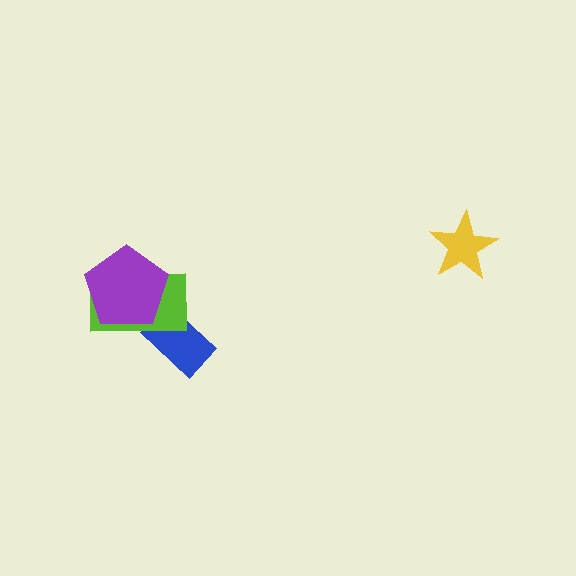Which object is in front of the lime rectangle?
The purple pentagon is in front of the lime rectangle.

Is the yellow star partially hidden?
No, no other shape covers it.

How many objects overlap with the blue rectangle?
1 object overlaps with the blue rectangle.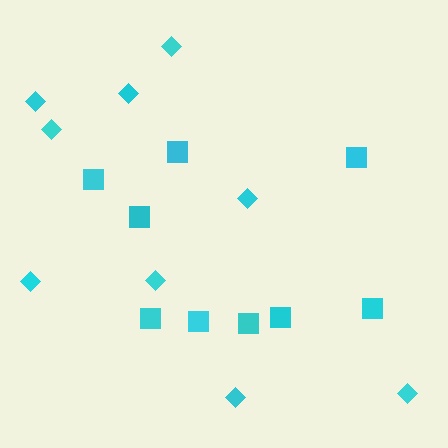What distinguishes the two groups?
There are 2 groups: one group of squares (9) and one group of diamonds (9).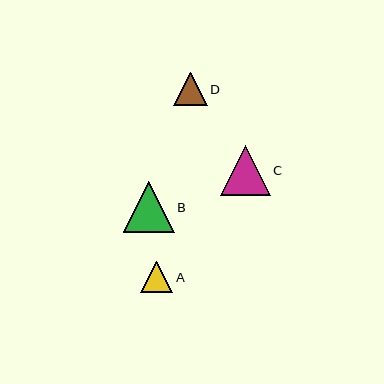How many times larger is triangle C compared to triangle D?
Triangle C is approximately 1.5 times the size of triangle D.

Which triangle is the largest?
Triangle B is the largest with a size of approximately 51 pixels.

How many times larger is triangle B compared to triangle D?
Triangle B is approximately 1.5 times the size of triangle D.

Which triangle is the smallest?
Triangle A is the smallest with a size of approximately 32 pixels.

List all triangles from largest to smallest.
From largest to smallest: B, C, D, A.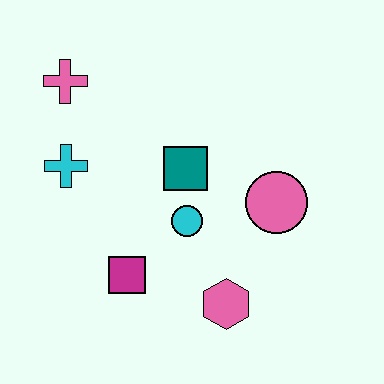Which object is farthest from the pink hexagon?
The pink cross is farthest from the pink hexagon.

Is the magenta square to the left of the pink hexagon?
Yes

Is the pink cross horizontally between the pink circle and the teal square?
No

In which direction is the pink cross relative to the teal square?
The pink cross is to the left of the teal square.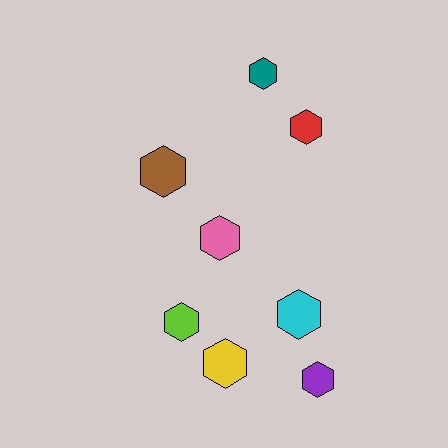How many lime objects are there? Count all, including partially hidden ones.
There is 1 lime object.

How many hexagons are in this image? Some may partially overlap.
There are 8 hexagons.